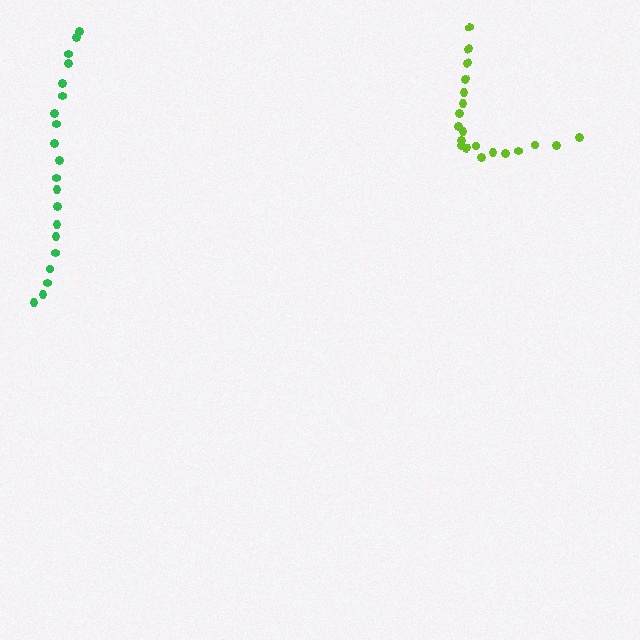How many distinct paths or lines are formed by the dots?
There are 2 distinct paths.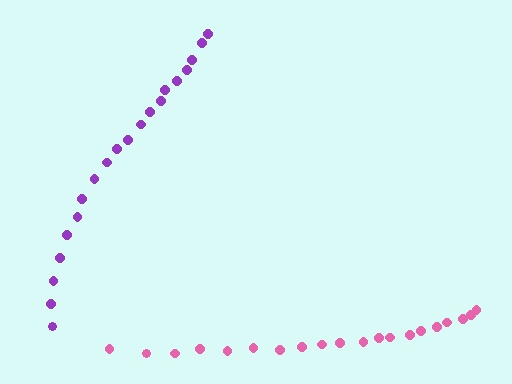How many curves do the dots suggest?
There are 2 distinct paths.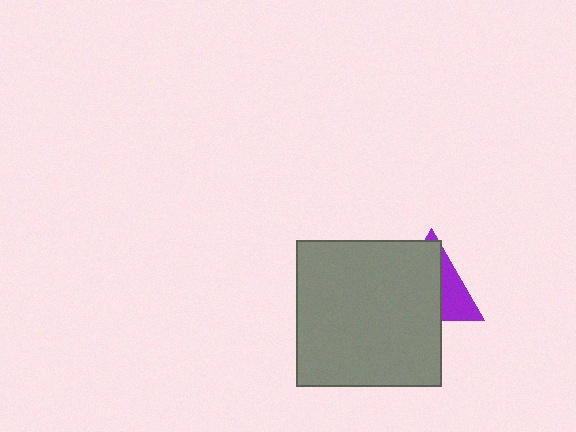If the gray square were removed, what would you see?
You would see the complete purple triangle.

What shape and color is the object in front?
The object in front is a gray square.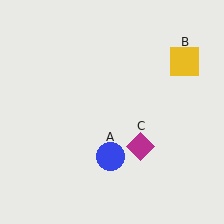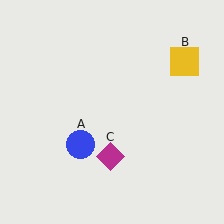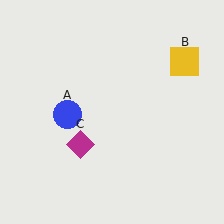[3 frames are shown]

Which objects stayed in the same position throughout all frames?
Yellow square (object B) remained stationary.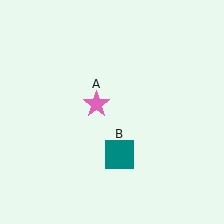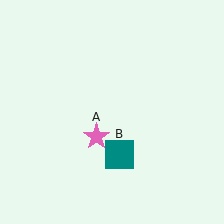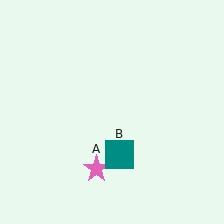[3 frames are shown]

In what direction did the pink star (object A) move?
The pink star (object A) moved down.